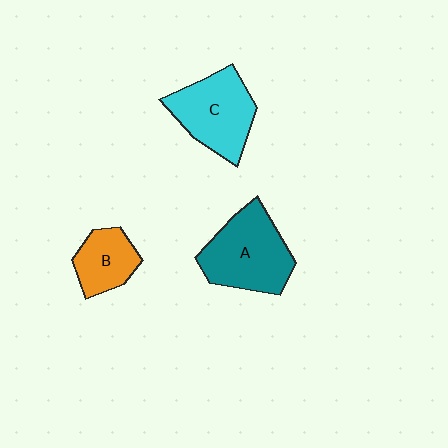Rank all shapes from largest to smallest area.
From largest to smallest: A (teal), C (cyan), B (orange).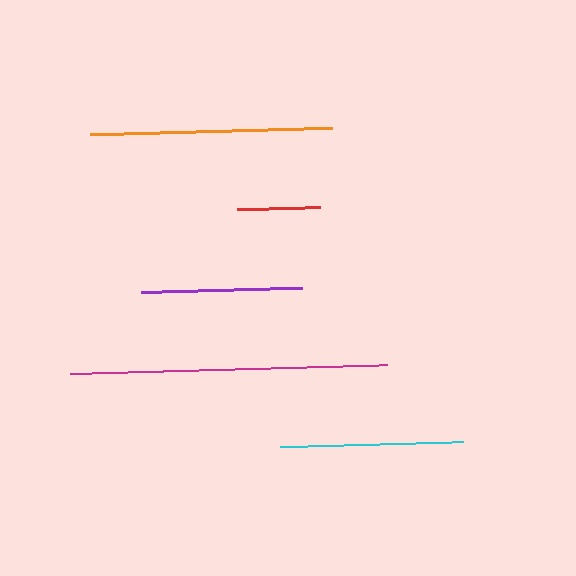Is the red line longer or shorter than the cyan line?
The cyan line is longer than the red line.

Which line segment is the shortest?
The red line is the shortest at approximately 83 pixels.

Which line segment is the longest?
The magenta line is the longest at approximately 317 pixels.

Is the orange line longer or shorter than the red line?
The orange line is longer than the red line.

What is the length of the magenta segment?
The magenta segment is approximately 317 pixels long.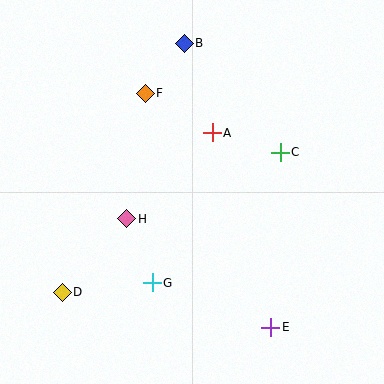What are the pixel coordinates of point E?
Point E is at (271, 327).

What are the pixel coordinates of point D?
Point D is at (62, 292).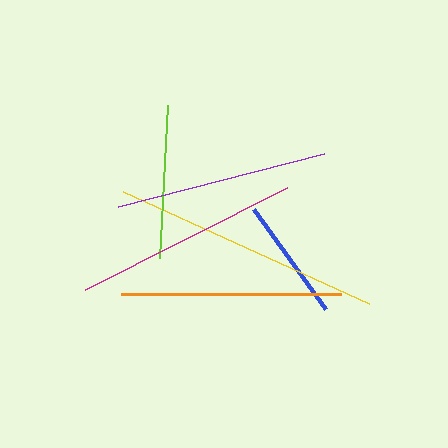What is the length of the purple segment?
The purple segment is approximately 213 pixels long.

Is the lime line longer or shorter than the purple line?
The purple line is longer than the lime line.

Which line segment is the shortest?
The blue line is the shortest at approximately 124 pixels.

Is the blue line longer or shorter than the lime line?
The lime line is longer than the blue line.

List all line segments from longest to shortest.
From longest to shortest: yellow, magenta, orange, purple, lime, blue.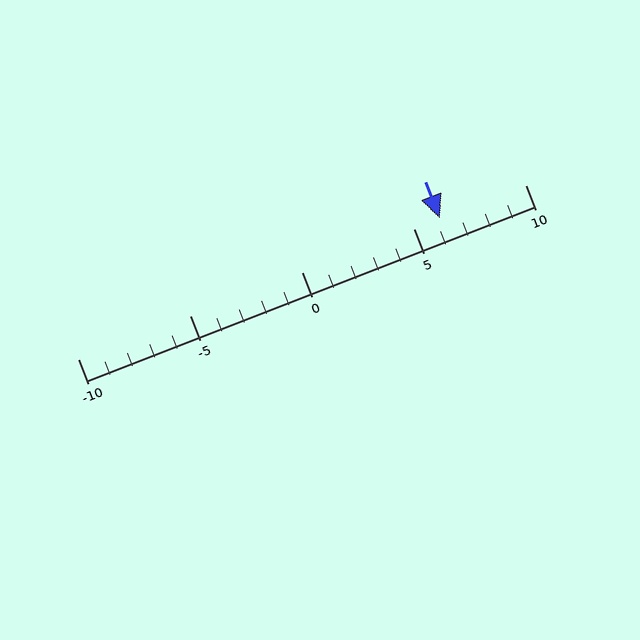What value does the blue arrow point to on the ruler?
The blue arrow points to approximately 6.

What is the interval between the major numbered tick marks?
The major tick marks are spaced 5 units apart.